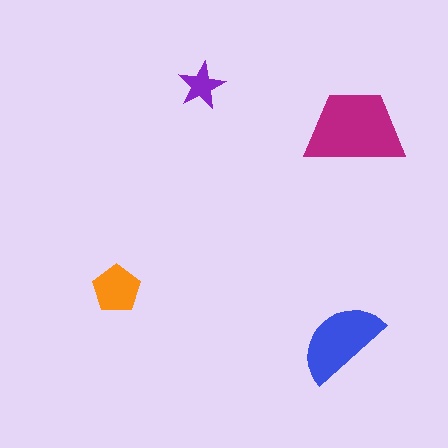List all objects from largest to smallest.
The magenta trapezoid, the blue semicircle, the orange pentagon, the purple star.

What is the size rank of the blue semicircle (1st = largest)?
2nd.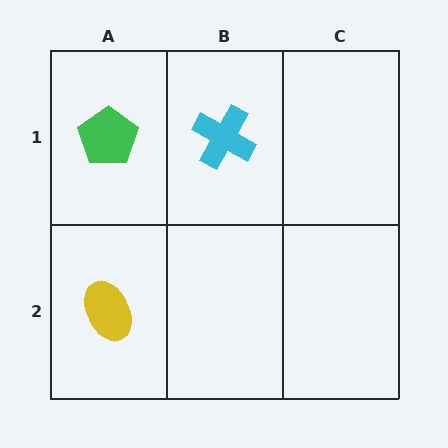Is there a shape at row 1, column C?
No, that cell is empty.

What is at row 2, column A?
A yellow ellipse.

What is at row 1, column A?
A green pentagon.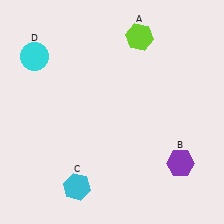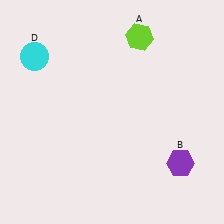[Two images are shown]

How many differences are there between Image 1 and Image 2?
There is 1 difference between the two images.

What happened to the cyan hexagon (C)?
The cyan hexagon (C) was removed in Image 2. It was in the bottom-left area of Image 1.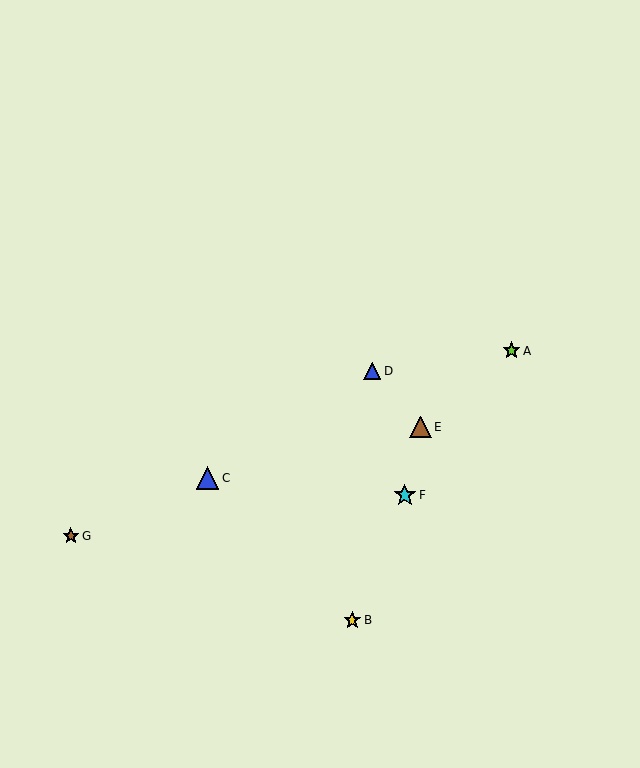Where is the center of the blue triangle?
The center of the blue triangle is at (372, 371).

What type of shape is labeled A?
Shape A is a lime star.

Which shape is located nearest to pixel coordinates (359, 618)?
The yellow star (labeled B) at (352, 620) is nearest to that location.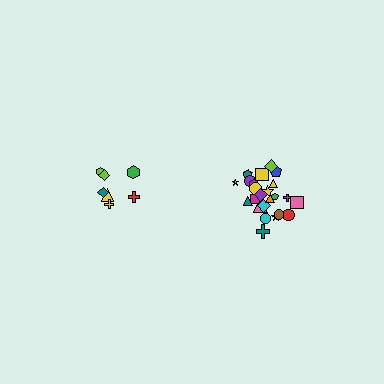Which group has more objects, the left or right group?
The right group.